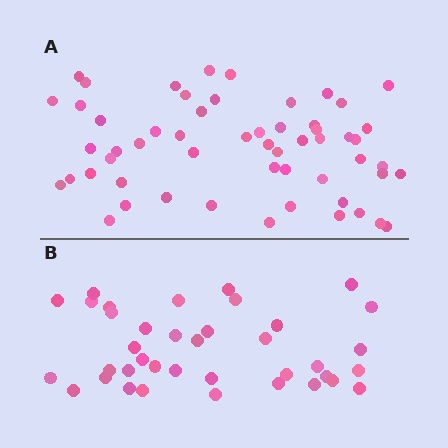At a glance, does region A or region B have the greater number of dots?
Region A (the top region) has more dots.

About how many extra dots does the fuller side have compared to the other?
Region A has approximately 20 more dots than region B.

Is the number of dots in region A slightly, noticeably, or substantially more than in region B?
Region A has substantially more. The ratio is roughly 1.5 to 1.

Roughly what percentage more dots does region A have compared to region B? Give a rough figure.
About 45% more.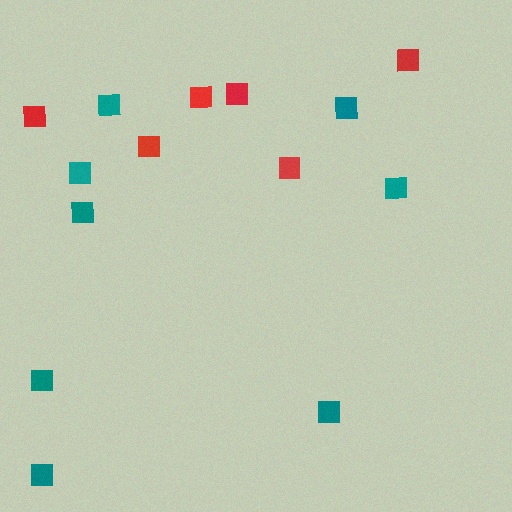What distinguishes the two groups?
There are 2 groups: one group of teal squares (8) and one group of red squares (6).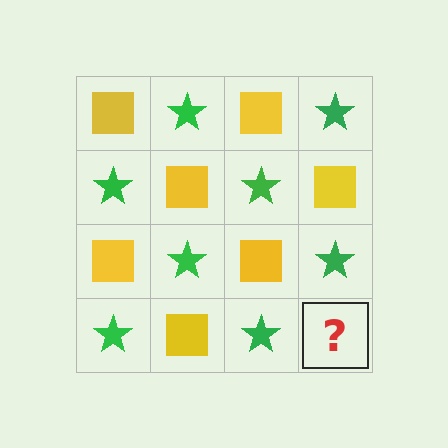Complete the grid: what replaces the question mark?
The question mark should be replaced with a yellow square.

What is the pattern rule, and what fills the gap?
The rule is that it alternates yellow square and green star in a checkerboard pattern. The gap should be filled with a yellow square.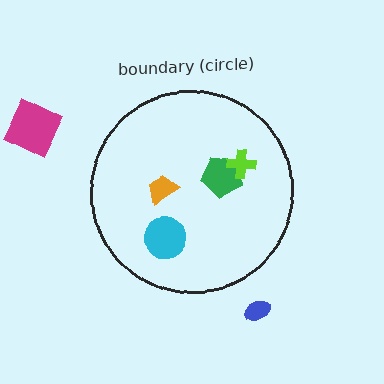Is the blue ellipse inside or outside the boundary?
Outside.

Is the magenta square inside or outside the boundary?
Outside.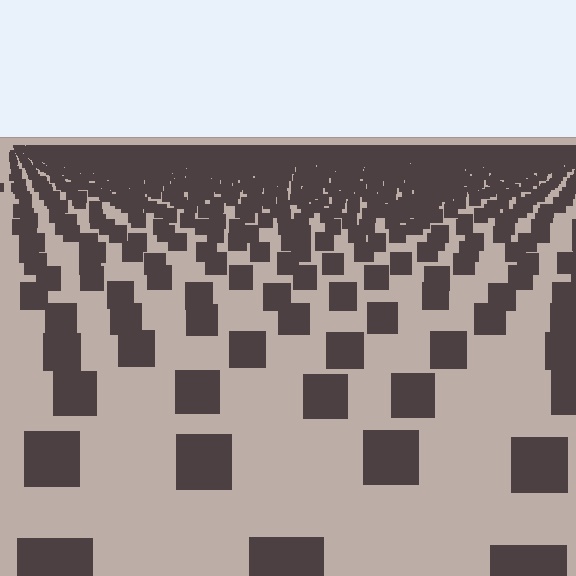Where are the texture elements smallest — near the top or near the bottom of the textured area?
Near the top.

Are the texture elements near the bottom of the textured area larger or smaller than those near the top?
Larger. Near the bottom, elements are closer to the viewer and appear at a bigger on-screen size.